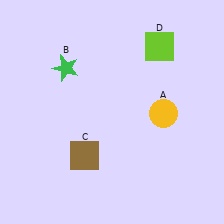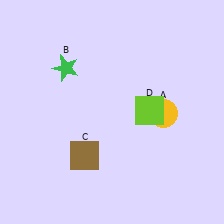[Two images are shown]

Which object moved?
The lime square (D) moved down.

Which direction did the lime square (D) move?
The lime square (D) moved down.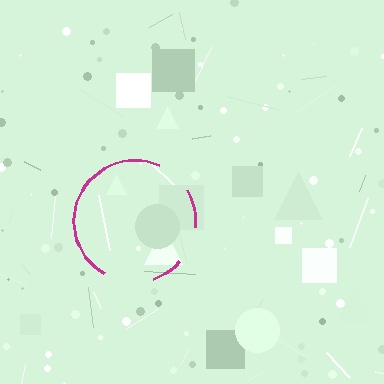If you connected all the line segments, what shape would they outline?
They would outline a circle.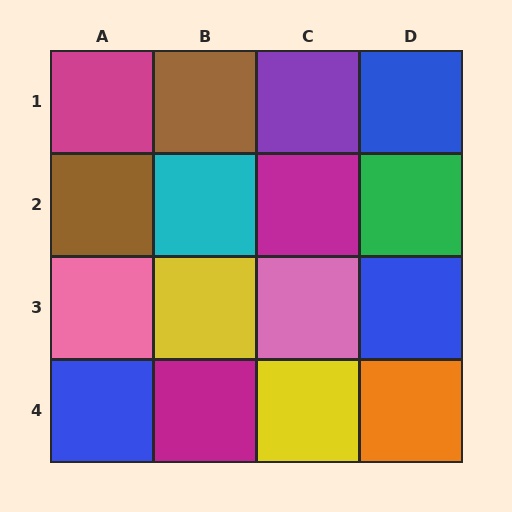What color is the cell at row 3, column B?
Yellow.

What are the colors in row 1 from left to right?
Magenta, brown, purple, blue.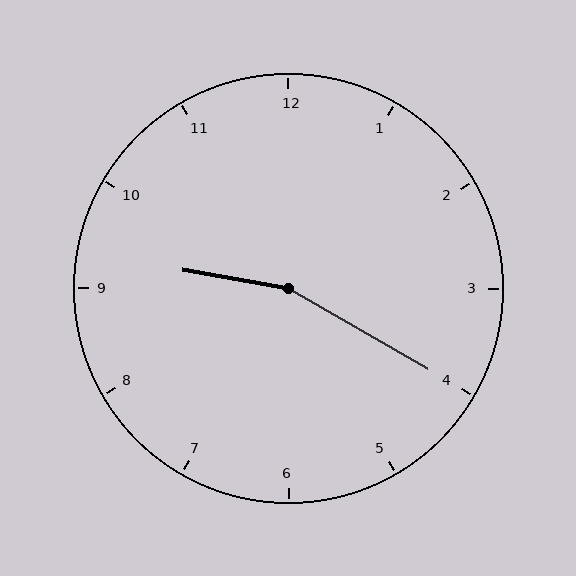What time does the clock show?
9:20.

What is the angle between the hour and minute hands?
Approximately 160 degrees.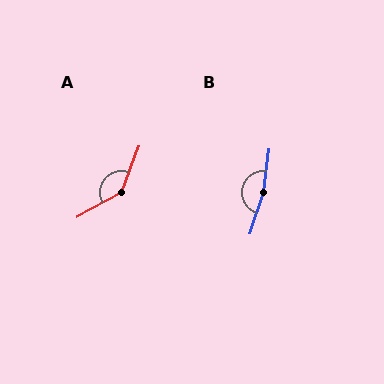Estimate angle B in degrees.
Approximately 170 degrees.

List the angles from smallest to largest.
A (140°), B (170°).